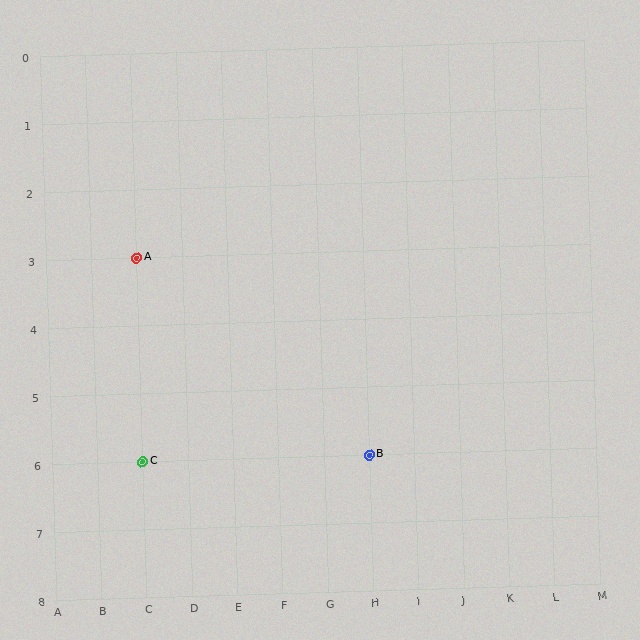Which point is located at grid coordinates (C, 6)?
Point C is at (C, 6).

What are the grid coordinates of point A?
Point A is at grid coordinates (C, 3).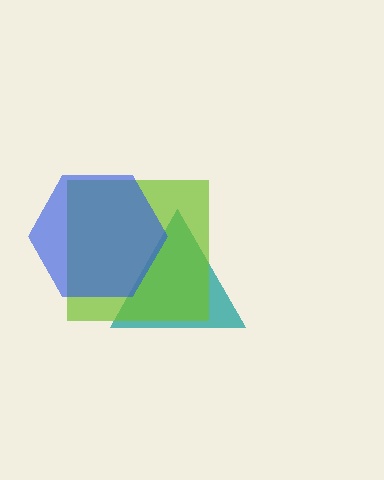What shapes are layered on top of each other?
The layered shapes are: a teal triangle, a lime square, a blue hexagon.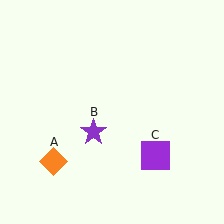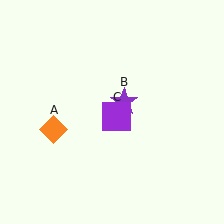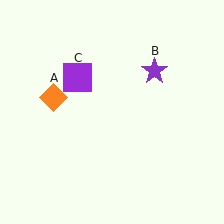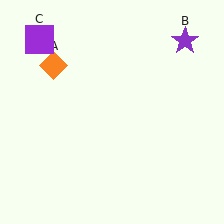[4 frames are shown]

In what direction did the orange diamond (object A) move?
The orange diamond (object A) moved up.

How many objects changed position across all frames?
3 objects changed position: orange diamond (object A), purple star (object B), purple square (object C).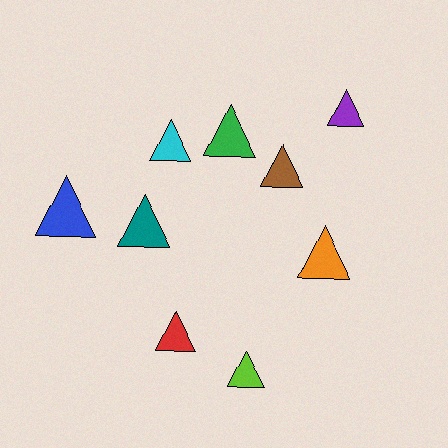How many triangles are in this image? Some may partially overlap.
There are 9 triangles.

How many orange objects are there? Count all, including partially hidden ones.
There is 1 orange object.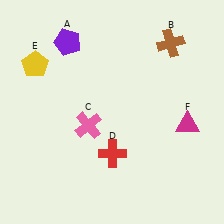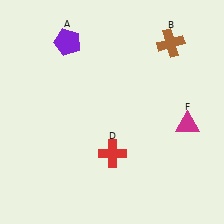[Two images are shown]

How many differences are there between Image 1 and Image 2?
There are 2 differences between the two images.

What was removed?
The yellow pentagon (E), the pink cross (C) were removed in Image 2.